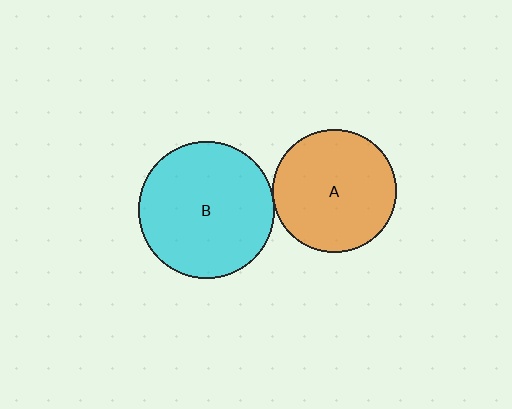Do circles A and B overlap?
Yes.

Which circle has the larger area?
Circle B (cyan).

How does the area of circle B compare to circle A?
Approximately 1.2 times.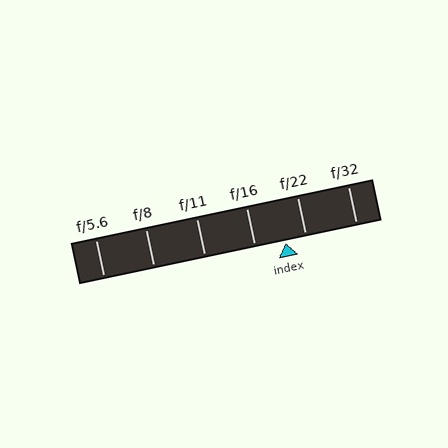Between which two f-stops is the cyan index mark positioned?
The index mark is between f/16 and f/22.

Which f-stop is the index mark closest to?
The index mark is closest to f/22.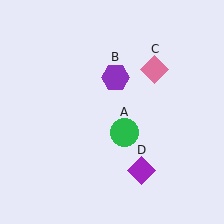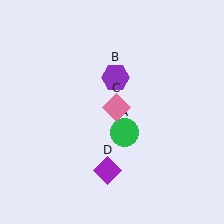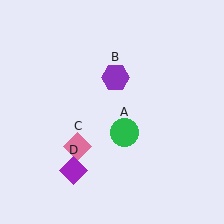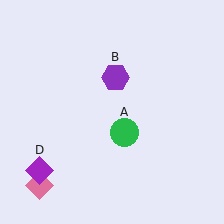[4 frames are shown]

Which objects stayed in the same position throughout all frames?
Green circle (object A) and purple hexagon (object B) remained stationary.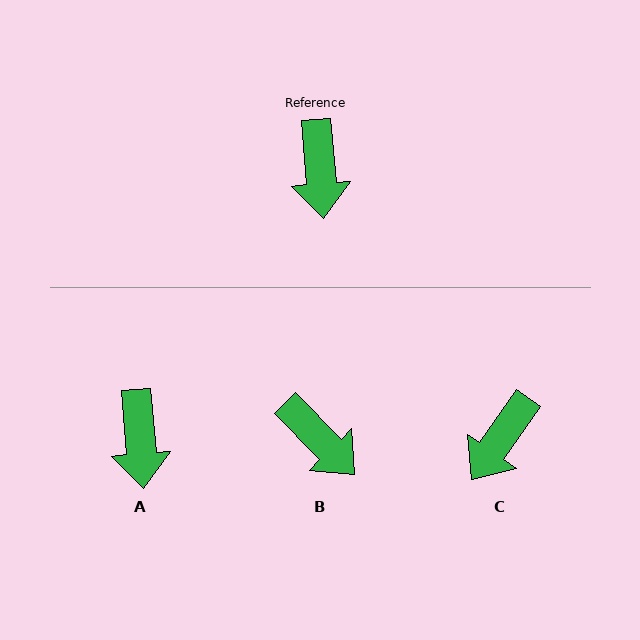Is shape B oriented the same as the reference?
No, it is off by about 40 degrees.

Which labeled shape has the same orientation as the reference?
A.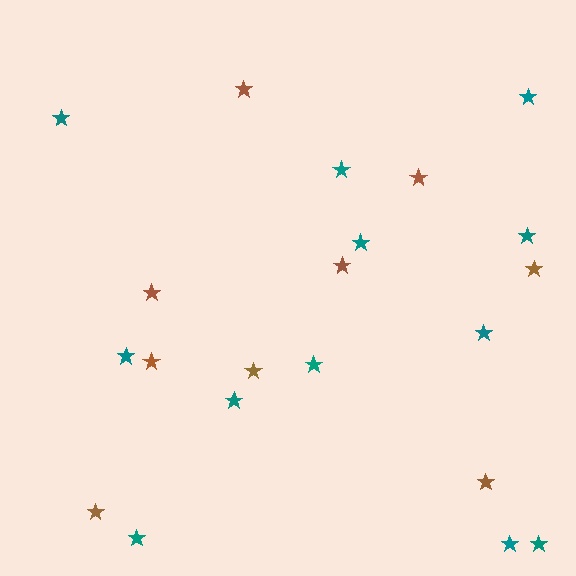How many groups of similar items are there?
There are 2 groups: one group of teal stars (12) and one group of brown stars (9).